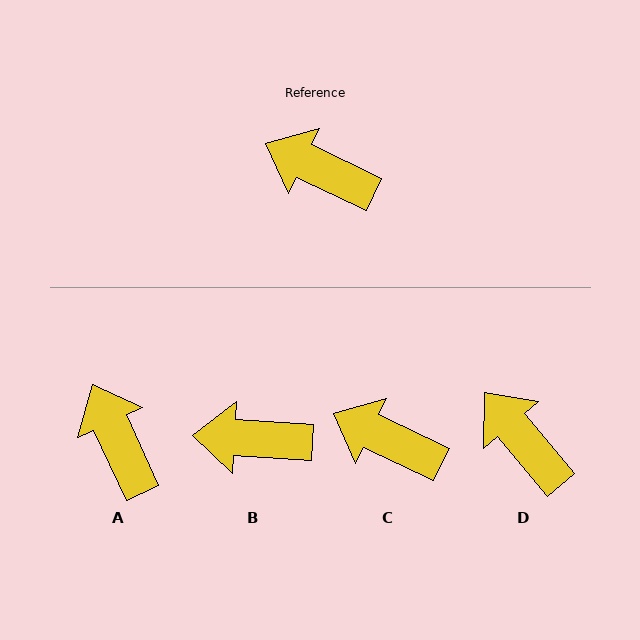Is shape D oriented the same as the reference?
No, it is off by about 25 degrees.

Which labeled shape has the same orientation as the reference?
C.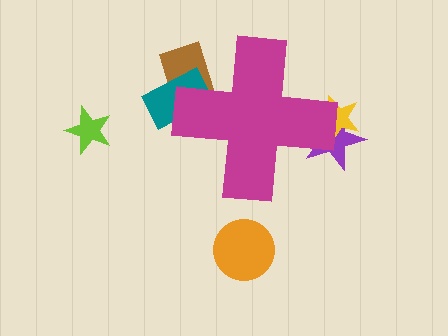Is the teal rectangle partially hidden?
Yes, the teal rectangle is partially hidden behind the magenta cross.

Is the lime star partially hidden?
No, the lime star is fully visible.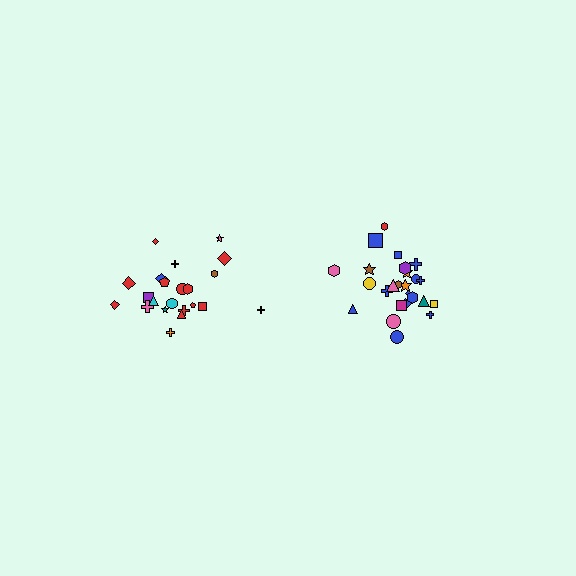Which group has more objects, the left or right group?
The right group.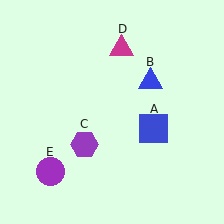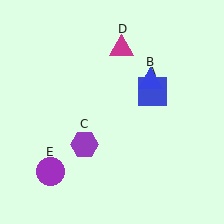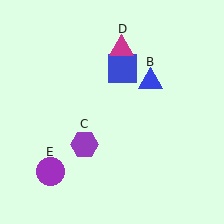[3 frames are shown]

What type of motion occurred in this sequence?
The blue square (object A) rotated counterclockwise around the center of the scene.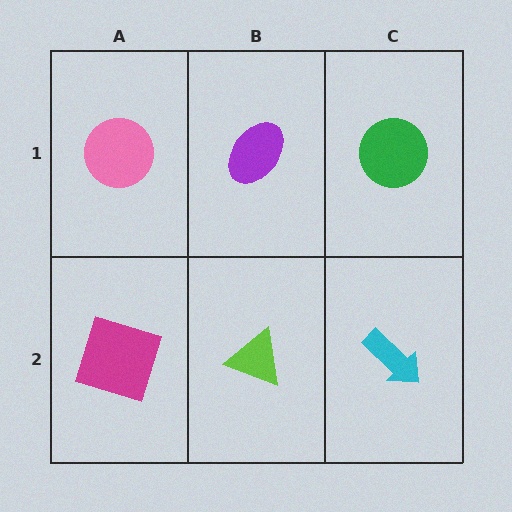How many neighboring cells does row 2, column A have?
2.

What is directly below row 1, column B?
A lime triangle.